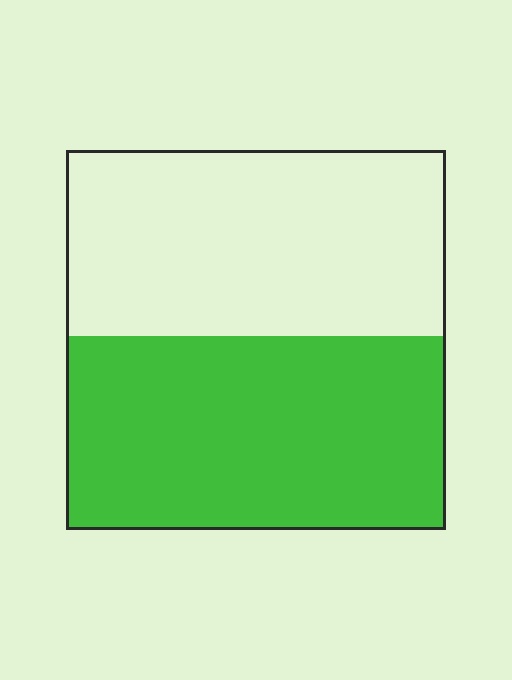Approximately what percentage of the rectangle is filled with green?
Approximately 50%.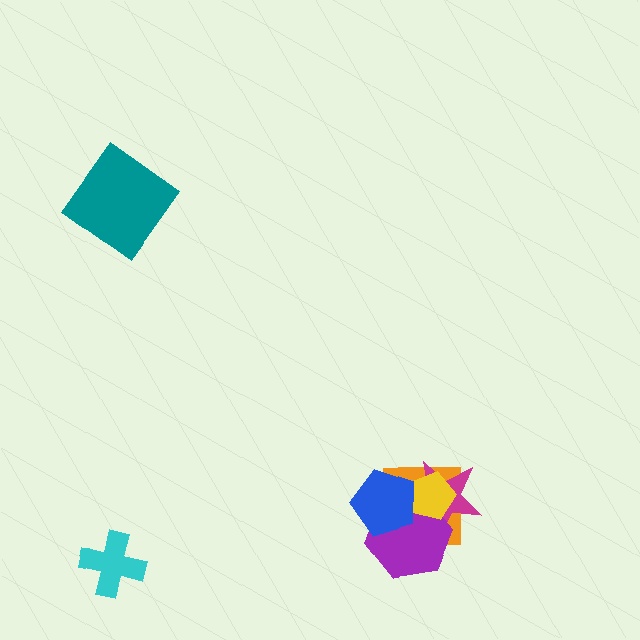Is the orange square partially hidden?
Yes, it is partially covered by another shape.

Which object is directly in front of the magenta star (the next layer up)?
The purple hexagon is directly in front of the magenta star.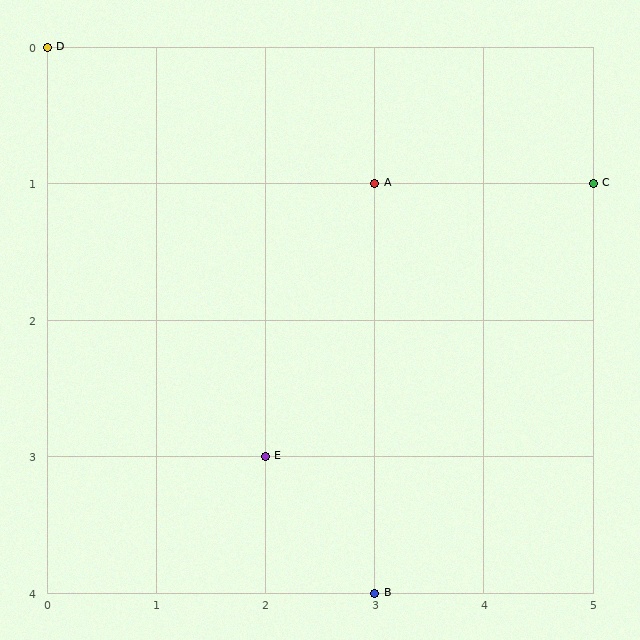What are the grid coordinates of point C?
Point C is at grid coordinates (5, 1).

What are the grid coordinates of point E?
Point E is at grid coordinates (2, 3).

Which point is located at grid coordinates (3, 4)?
Point B is at (3, 4).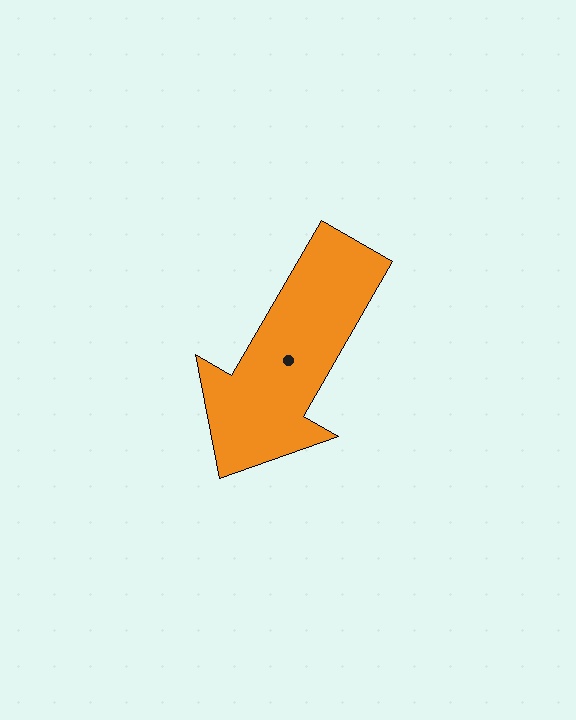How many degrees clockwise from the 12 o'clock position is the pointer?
Approximately 210 degrees.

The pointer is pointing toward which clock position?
Roughly 7 o'clock.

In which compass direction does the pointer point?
Southwest.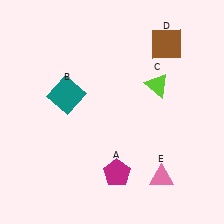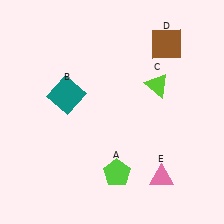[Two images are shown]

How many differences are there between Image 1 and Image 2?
There is 1 difference between the two images.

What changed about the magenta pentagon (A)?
In Image 1, A is magenta. In Image 2, it changed to lime.